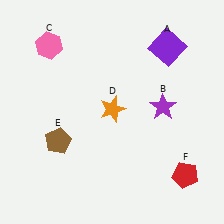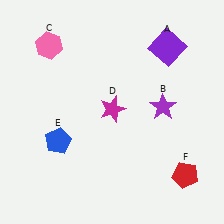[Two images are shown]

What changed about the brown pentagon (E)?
In Image 1, E is brown. In Image 2, it changed to blue.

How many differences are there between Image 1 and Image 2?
There are 2 differences between the two images.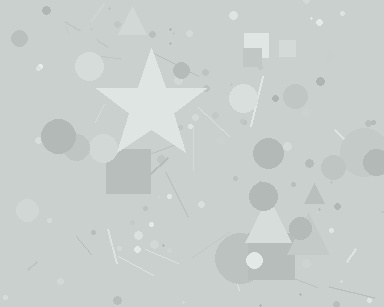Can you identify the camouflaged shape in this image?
The camouflaged shape is a star.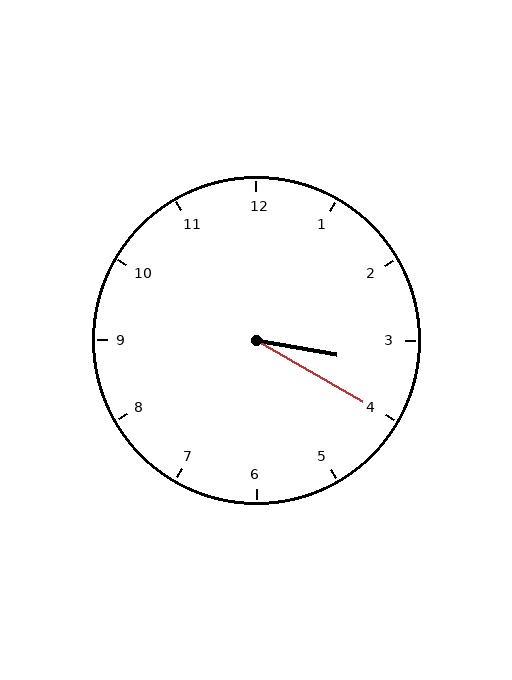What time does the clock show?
3:20.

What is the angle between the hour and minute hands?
Approximately 20 degrees.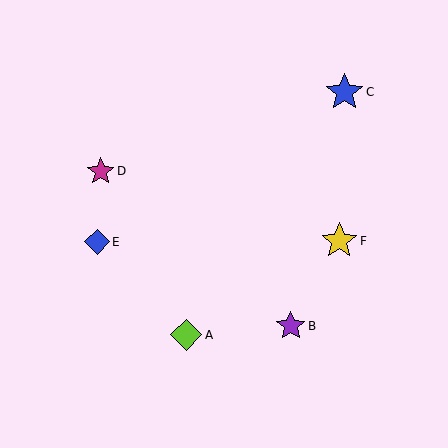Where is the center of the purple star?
The center of the purple star is at (291, 326).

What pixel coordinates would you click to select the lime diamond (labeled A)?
Click at (186, 335) to select the lime diamond A.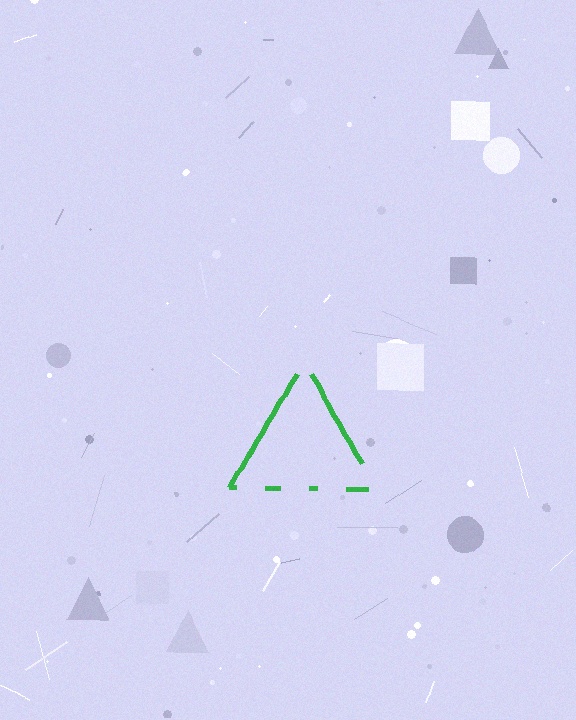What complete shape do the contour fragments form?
The contour fragments form a triangle.